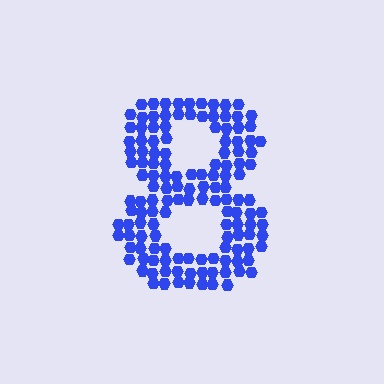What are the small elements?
The small elements are hexagons.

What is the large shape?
The large shape is the digit 8.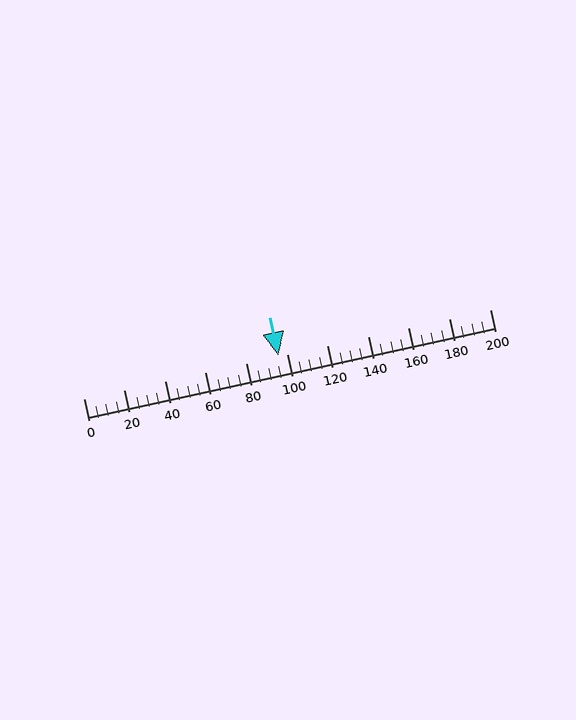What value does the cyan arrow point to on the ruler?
The cyan arrow points to approximately 96.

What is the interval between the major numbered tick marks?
The major tick marks are spaced 20 units apart.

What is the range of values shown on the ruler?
The ruler shows values from 0 to 200.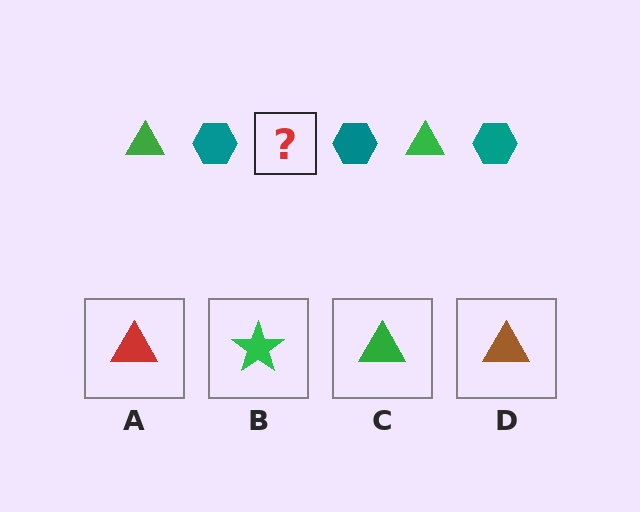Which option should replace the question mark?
Option C.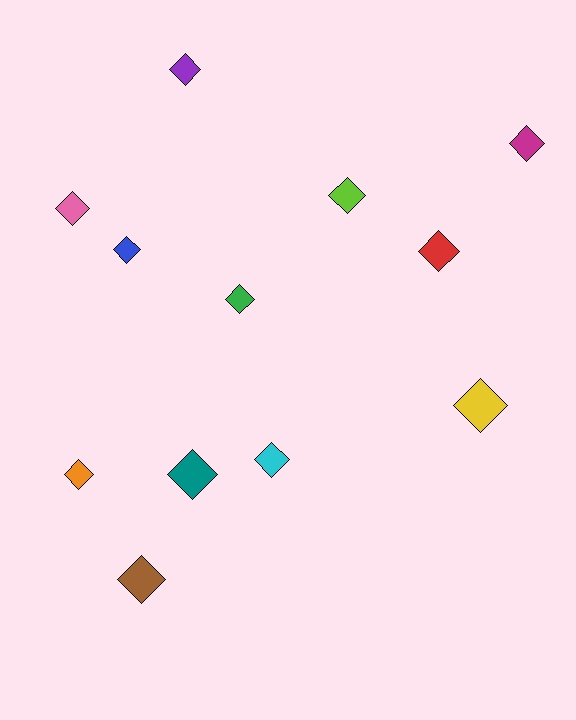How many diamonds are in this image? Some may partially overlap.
There are 12 diamonds.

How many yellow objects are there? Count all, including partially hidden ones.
There is 1 yellow object.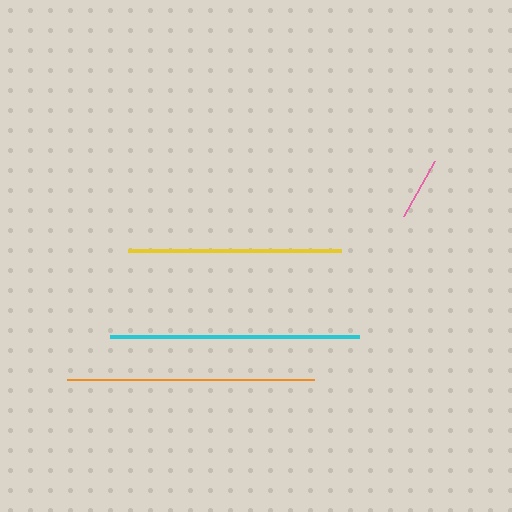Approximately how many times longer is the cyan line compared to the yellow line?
The cyan line is approximately 1.2 times the length of the yellow line.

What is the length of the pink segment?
The pink segment is approximately 63 pixels long.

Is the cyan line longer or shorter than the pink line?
The cyan line is longer than the pink line.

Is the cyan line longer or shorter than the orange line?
The cyan line is longer than the orange line.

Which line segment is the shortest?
The pink line is the shortest at approximately 63 pixels.